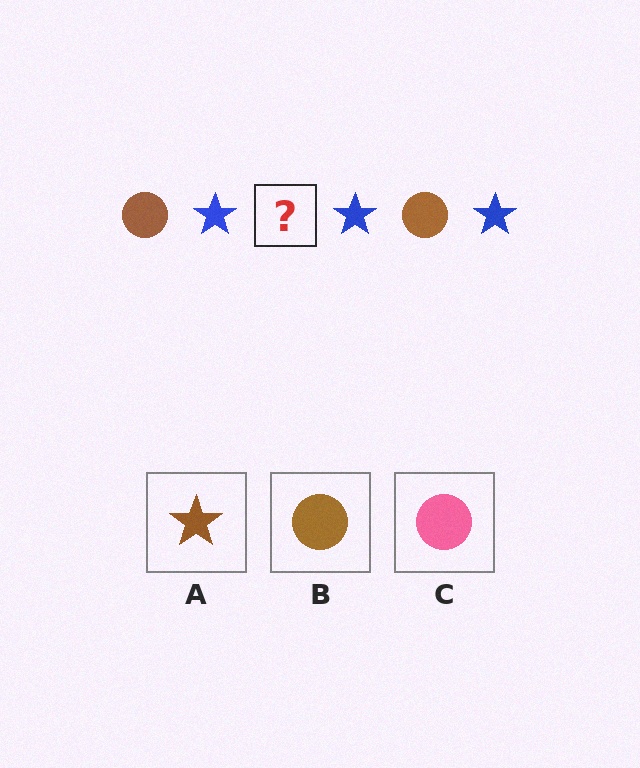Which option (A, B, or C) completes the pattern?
B.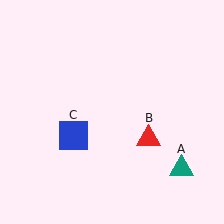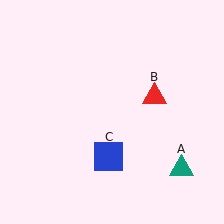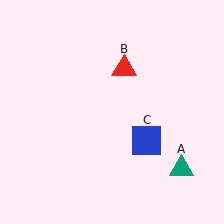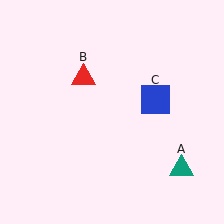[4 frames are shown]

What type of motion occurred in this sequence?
The red triangle (object B), blue square (object C) rotated counterclockwise around the center of the scene.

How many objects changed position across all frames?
2 objects changed position: red triangle (object B), blue square (object C).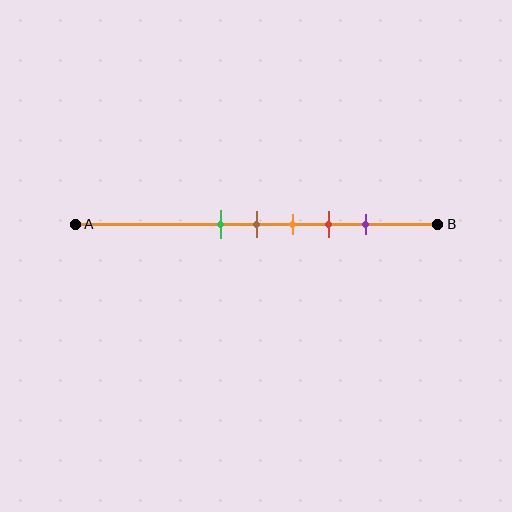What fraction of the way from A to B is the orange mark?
The orange mark is approximately 60% (0.6) of the way from A to B.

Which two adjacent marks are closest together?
The green and brown marks are the closest adjacent pair.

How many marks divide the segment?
There are 5 marks dividing the segment.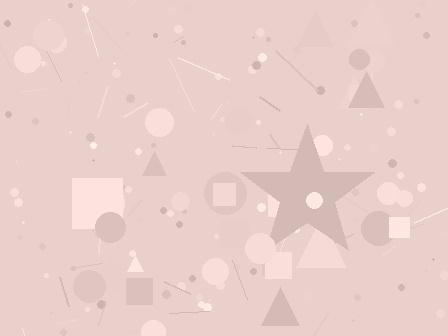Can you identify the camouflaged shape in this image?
The camouflaged shape is a star.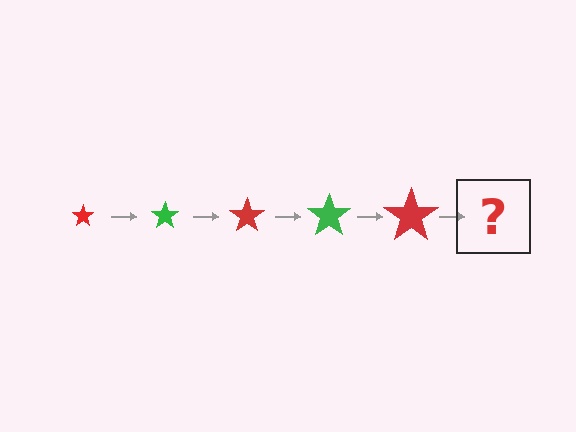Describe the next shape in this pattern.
It should be a green star, larger than the previous one.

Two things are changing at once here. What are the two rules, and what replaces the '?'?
The two rules are that the star grows larger each step and the color cycles through red and green. The '?' should be a green star, larger than the previous one.